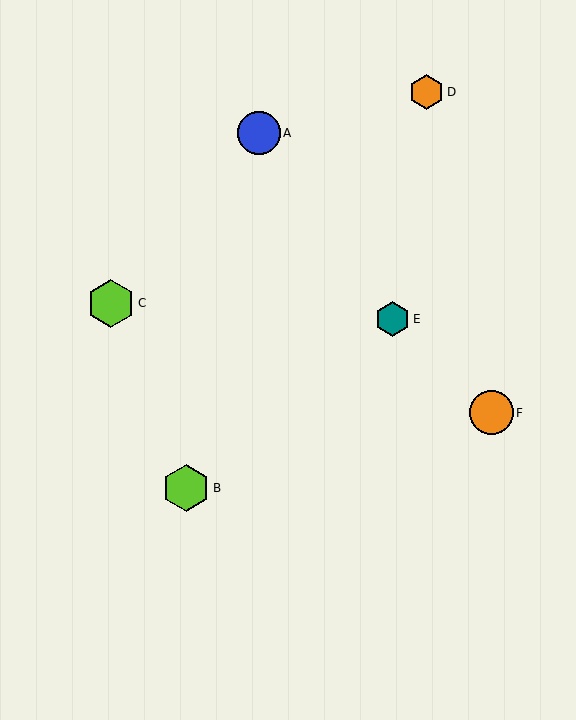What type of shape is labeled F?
Shape F is an orange circle.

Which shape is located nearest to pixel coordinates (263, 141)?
The blue circle (labeled A) at (259, 133) is nearest to that location.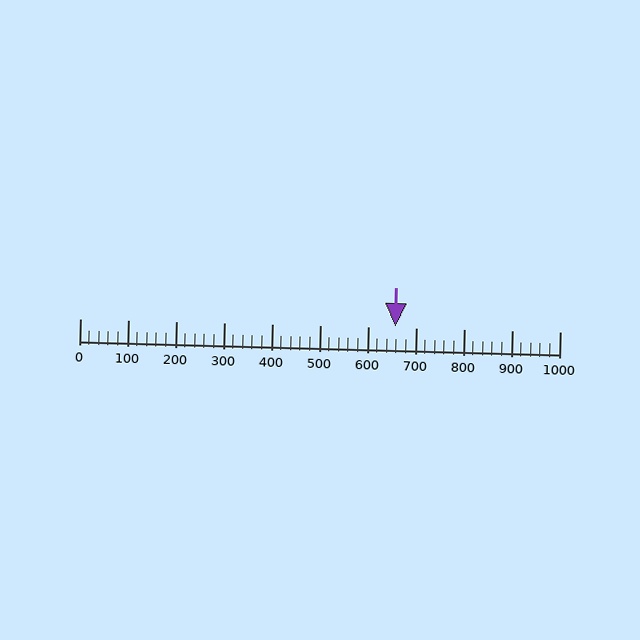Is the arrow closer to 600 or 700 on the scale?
The arrow is closer to 700.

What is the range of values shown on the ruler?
The ruler shows values from 0 to 1000.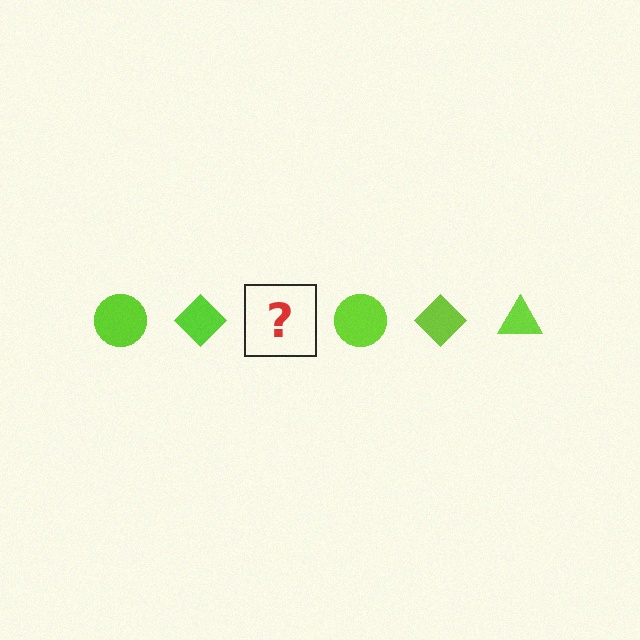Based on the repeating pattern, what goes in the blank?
The blank should be a lime triangle.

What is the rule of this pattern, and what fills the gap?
The rule is that the pattern cycles through circle, diamond, triangle shapes in lime. The gap should be filled with a lime triangle.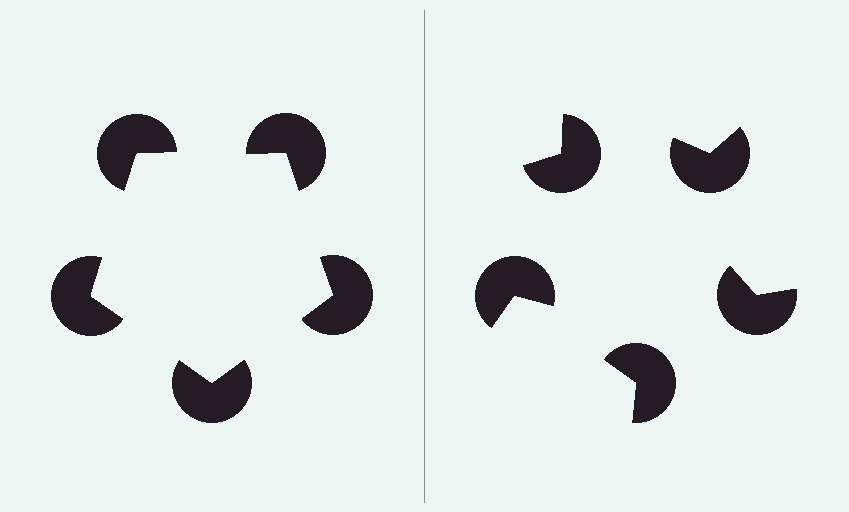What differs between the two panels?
The pac-man discs are positioned identically on both sides; only the wedge orientations differ. On the left they align to a pentagon; on the right they are misaligned.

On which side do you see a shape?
An illusory pentagon appears on the left side. On the right side the wedge cuts are rotated, so no coherent shape forms.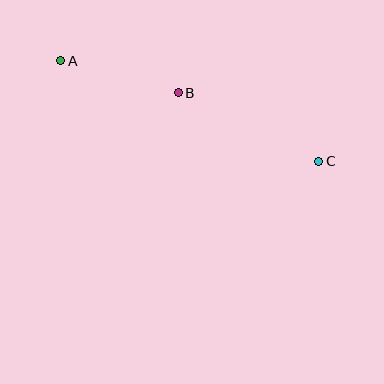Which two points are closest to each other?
Points A and B are closest to each other.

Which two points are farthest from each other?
Points A and C are farthest from each other.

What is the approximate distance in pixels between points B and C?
The distance between B and C is approximately 156 pixels.